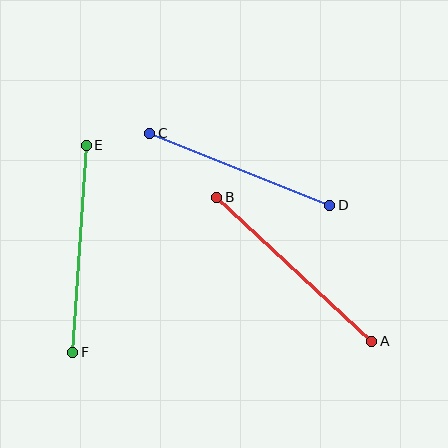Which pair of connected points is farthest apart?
Points A and B are farthest apart.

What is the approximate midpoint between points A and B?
The midpoint is at approximately (294, 269) pixels.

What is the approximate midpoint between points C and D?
The midpoint is at approximately (240, 169) pixels.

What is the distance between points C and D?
The distance is approximately 194 pixels.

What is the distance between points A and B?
The distance is approximately 211 pixels.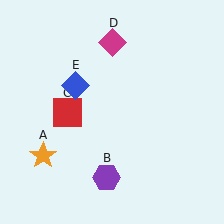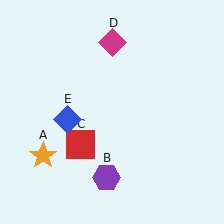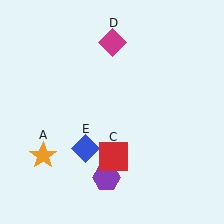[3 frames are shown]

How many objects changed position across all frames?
2 objects changed position: red square (object C), blue diamond (object E).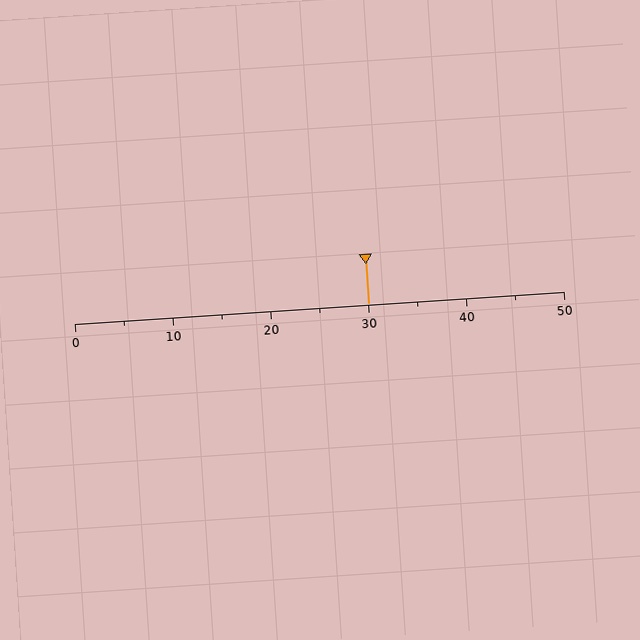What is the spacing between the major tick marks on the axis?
The major ticks are spaced 10 apart.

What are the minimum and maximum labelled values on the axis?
The axis runs from 0 to 50.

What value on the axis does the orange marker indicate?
The marker indicates approximately 30.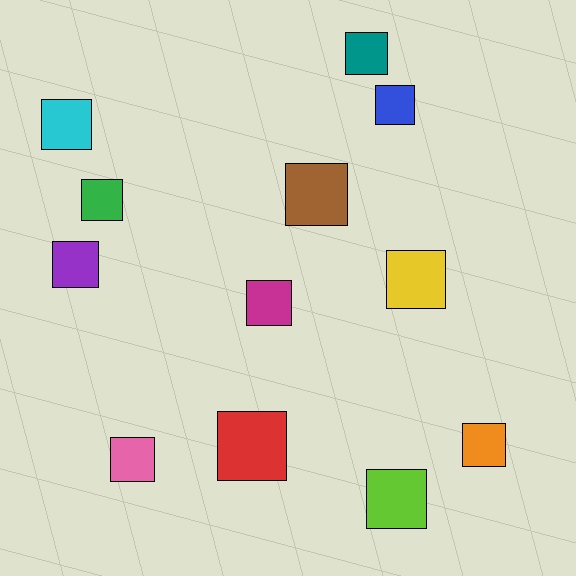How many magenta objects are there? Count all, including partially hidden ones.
There is 1 magenta object.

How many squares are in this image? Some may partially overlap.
There are 12 squares.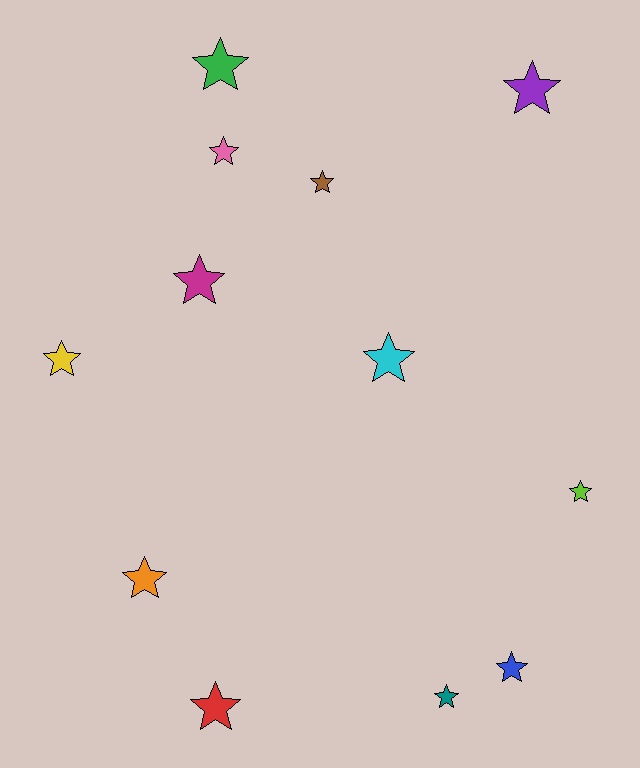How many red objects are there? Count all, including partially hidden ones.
There is 1 red object.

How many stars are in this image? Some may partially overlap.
There are 12 stars.